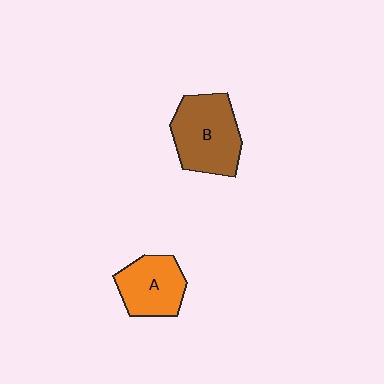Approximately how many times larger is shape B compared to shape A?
Approximately 1.4 times.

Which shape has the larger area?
Shape B (brown).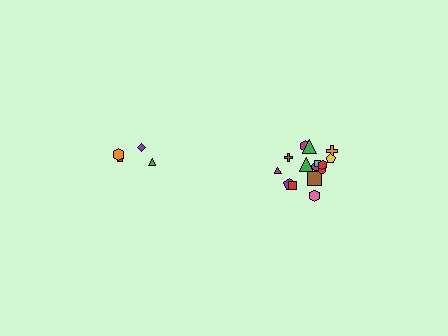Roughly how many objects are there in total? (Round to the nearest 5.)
Roughly 20 objects in total.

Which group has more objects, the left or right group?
The right group.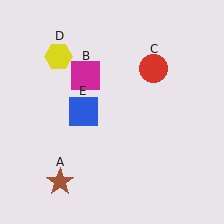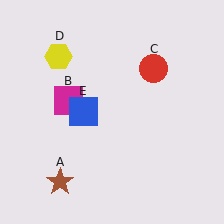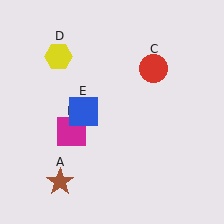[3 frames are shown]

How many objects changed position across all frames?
1 object changed position: magenta square (object B).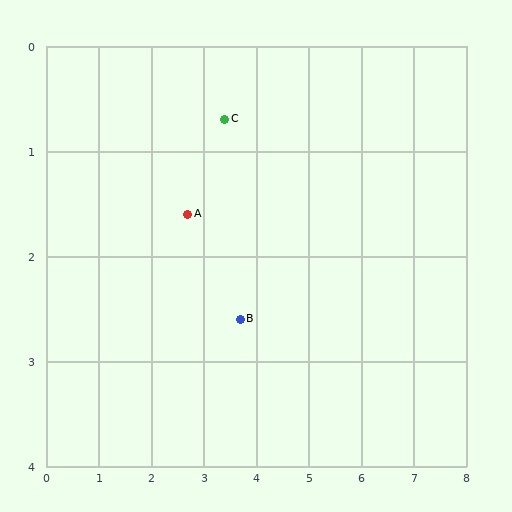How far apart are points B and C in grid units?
Points B and C are about 1.9 grid units apart.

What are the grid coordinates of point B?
Point B is at approximately (3.7, 2.6).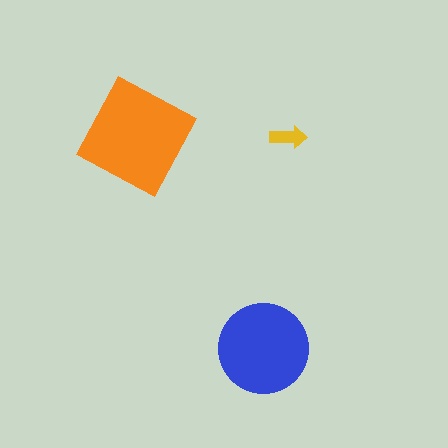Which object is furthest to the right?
The yellow arrow is rightmost.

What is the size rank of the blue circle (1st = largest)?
2nd.